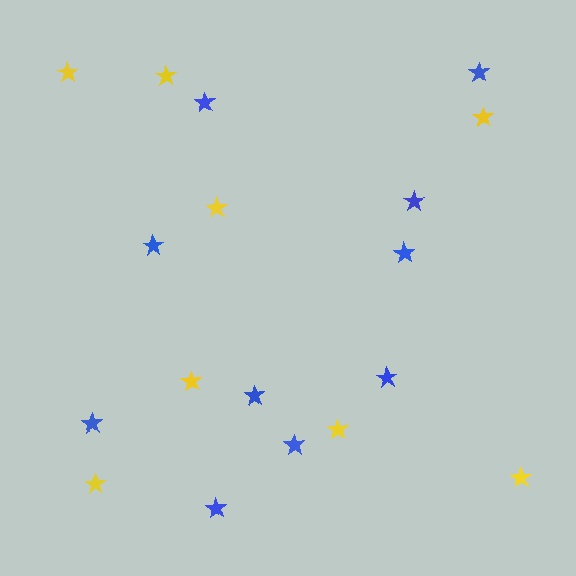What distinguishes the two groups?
There are 2 groups: one group of yellow stars (8) and one group of blue stars (10).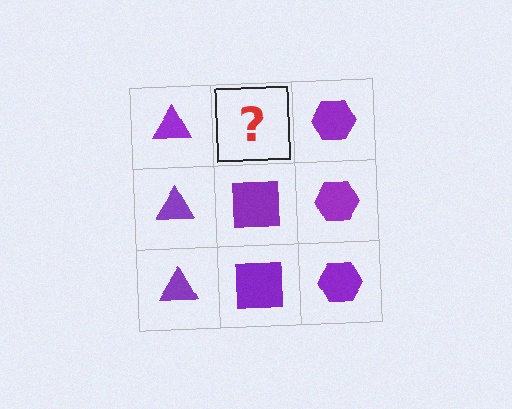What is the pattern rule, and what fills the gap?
The rule is that each column has a consistent shape. The gap should be filled with a purple square.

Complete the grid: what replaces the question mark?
The question mark should be replaced with a purple square.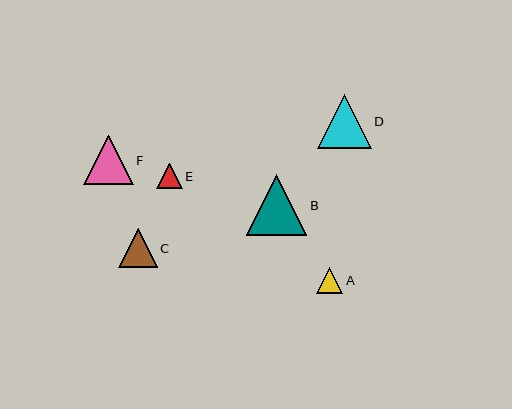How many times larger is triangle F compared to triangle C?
Triangle F is approximately 1.3 times the size of triangle C.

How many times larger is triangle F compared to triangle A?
Triangle F is approximately 1.9 times the size of triangle A.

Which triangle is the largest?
Triangle B is the largest with a size of approximately 60 pixels.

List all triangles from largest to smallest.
From largest to smallest: B, D, F, C, A, E.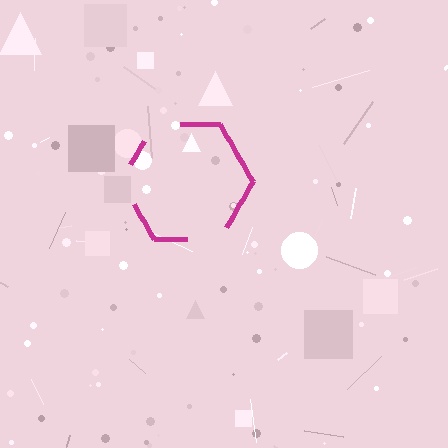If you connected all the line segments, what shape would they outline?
They would outline a hexagon.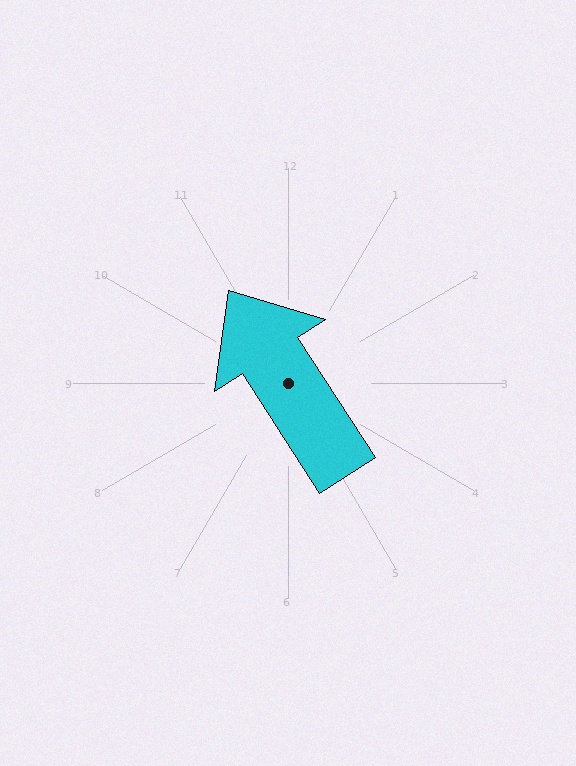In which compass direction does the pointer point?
Northwest.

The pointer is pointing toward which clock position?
Roughly 11 o'clock.